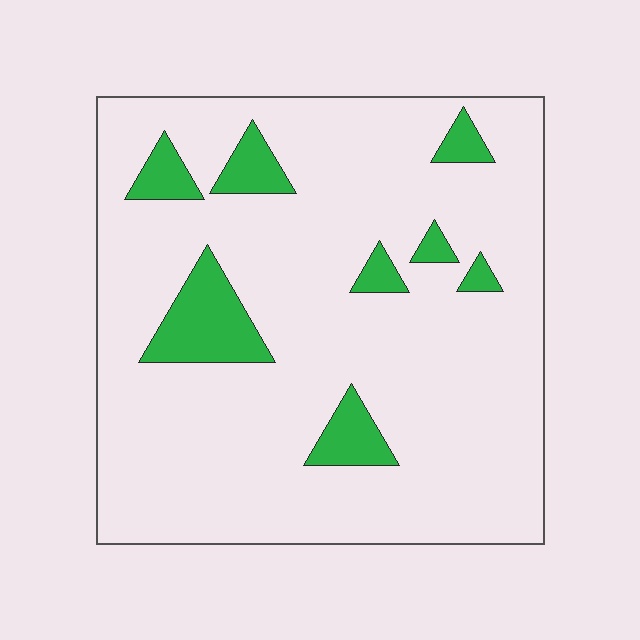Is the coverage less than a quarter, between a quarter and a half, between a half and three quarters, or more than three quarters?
Less than a quarter.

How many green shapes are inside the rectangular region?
8.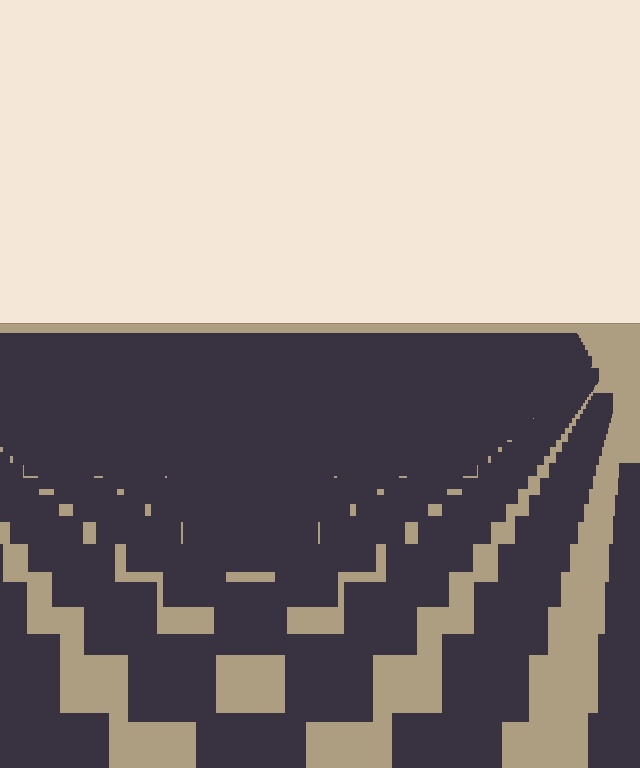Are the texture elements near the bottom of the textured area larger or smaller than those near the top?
Larger. Near the bottom, elements are closer to the viewer and appear at a bigger on-screen size.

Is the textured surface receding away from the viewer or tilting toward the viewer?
The surface is receding away from the viewer. Texture elements get smaller and denser toward the top.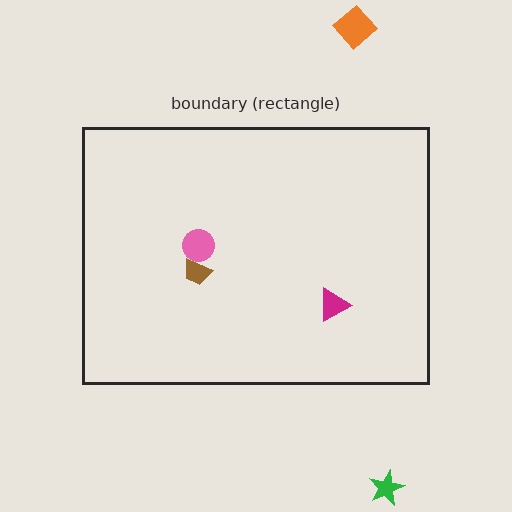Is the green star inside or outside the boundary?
Outside.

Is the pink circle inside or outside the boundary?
Inside.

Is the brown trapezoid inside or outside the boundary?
Inside.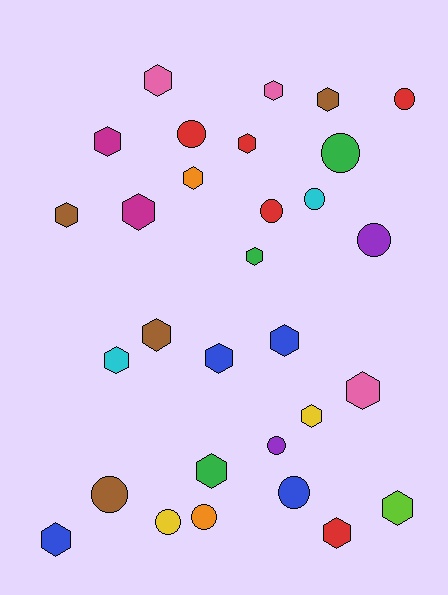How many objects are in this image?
There are 30 objects.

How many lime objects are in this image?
There is 1 lime object.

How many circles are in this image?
There are 11 circles.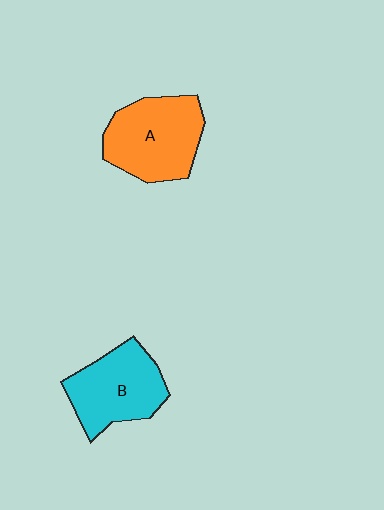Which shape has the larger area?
Shape A (orange).